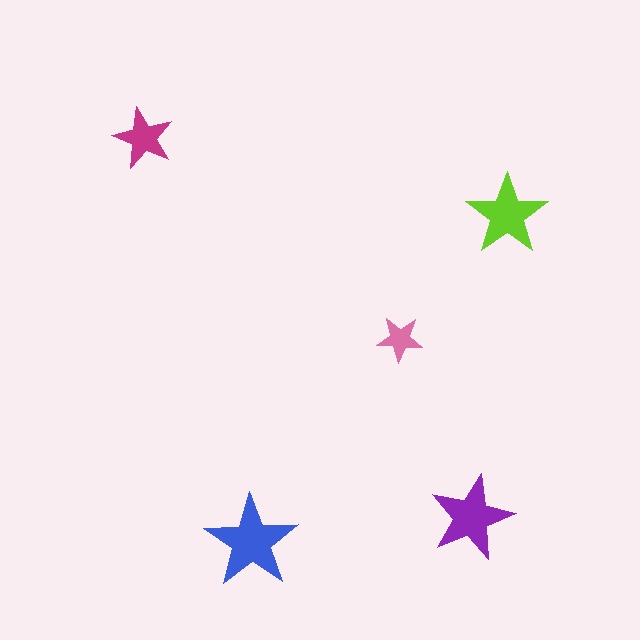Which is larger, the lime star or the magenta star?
The lime one.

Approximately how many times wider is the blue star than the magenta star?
About 1.5 times wider.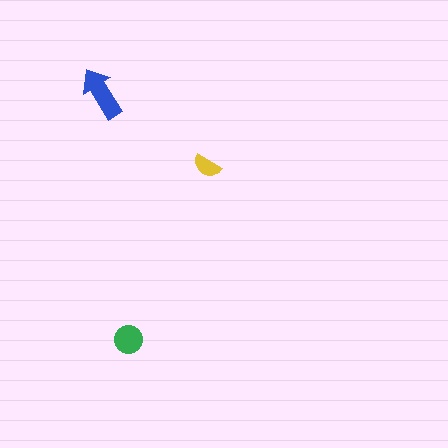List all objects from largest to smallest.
The blue arrow, the green circle, the yellow semicircle.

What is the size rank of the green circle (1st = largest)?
2nd.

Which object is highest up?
The blue arrow is topmost.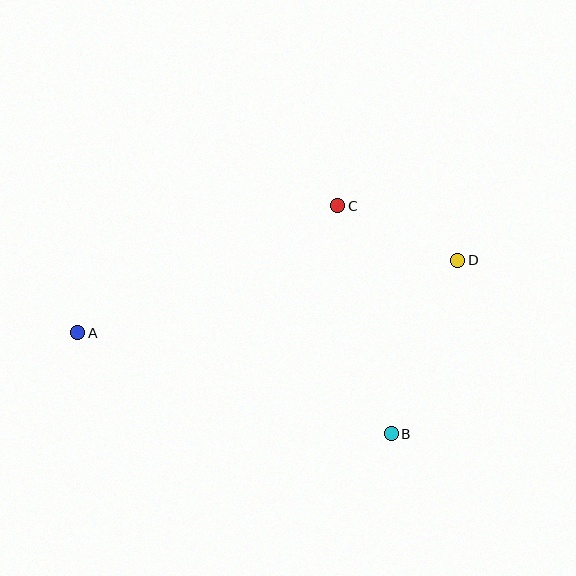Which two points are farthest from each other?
Points A and D are farthest from each other.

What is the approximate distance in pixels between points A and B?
The distance between A and B is approximately 329 pixels.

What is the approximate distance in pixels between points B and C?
The distance between B and C is approximately 234 pixels.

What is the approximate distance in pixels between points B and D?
The distance between B and D is approximately 186 pixels.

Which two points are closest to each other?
Points C and D are closest to each other.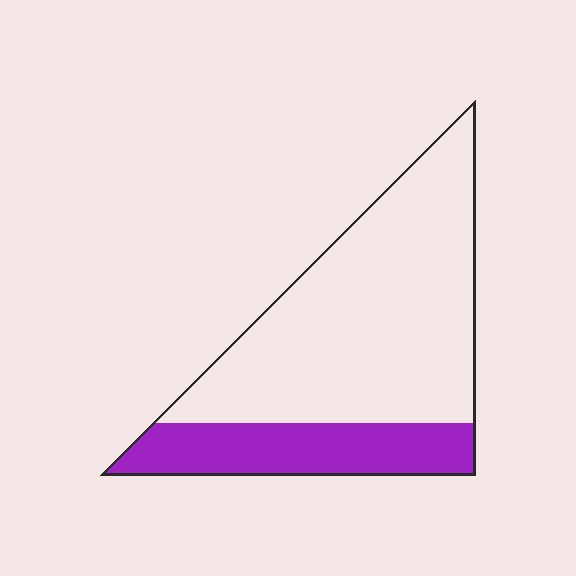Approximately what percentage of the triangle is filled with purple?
Approximately 25%.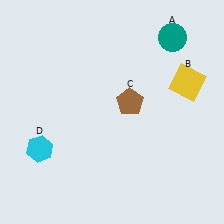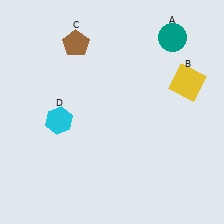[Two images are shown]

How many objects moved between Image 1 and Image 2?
2 objects moved between the two images.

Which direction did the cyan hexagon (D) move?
The cyan hexagon (D) moved up.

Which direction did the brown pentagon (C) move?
The brown pentagon (C) moved up.